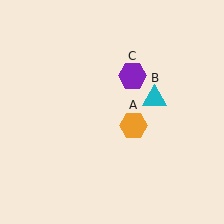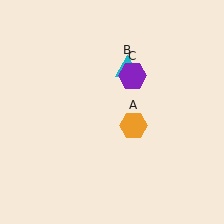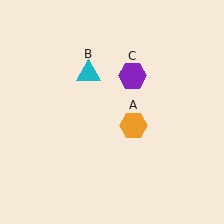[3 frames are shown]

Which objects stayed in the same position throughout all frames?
Orange hexagon (object A) and purple hexagon (object C) remained stationary.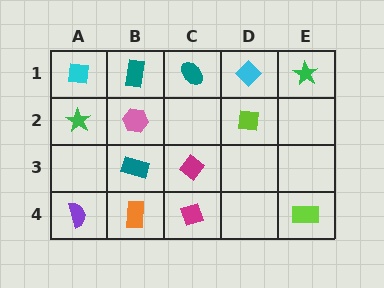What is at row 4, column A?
A purple semicircle.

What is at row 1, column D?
A cyan diamond.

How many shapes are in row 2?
3 shapes.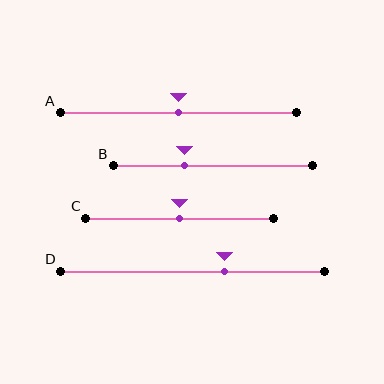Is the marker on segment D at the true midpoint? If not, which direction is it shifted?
No, the marker on segment D is shifted to the right by about 12% of the segment length.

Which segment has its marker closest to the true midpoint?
Segment A has its marker closest to the true midpoint.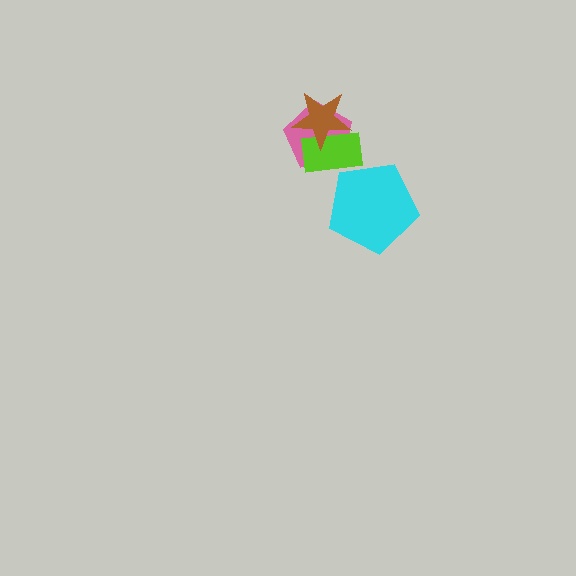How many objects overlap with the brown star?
2 objects overlap with the brown star.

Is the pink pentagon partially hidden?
Yes, it is partially covered by another shape.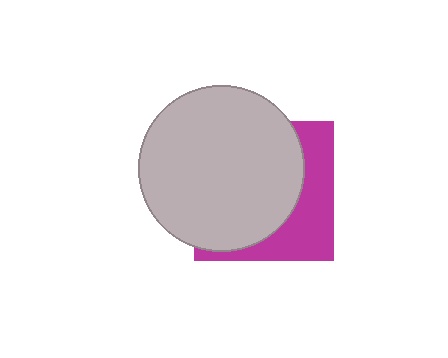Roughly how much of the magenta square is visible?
A small part of it is visible (roughly 35%).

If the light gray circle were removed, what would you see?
You would see the complete magenta square.